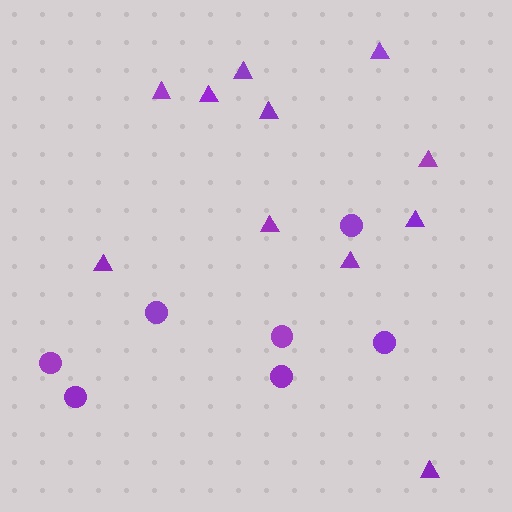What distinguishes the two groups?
There are 2 groups: one group of triangles (11) and one group of circles (7).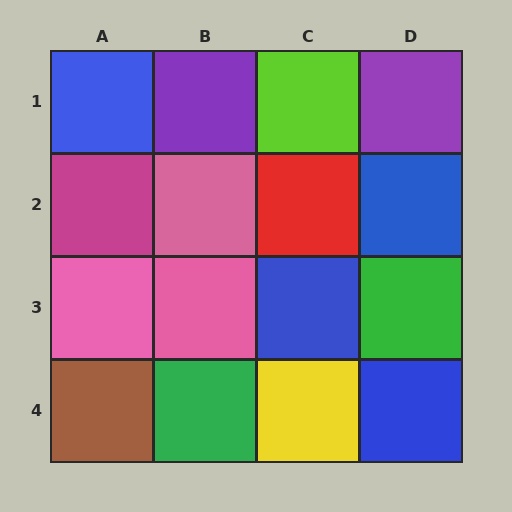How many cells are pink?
3 cells are pink.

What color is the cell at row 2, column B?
Pink.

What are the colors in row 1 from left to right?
Blue, purple, lime, purple.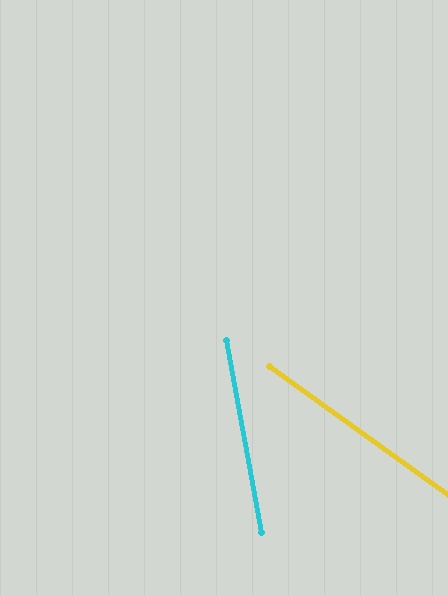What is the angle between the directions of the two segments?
Approximately 44 degrees.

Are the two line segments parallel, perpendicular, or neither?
Neither parallel nor perpendicular — they differ by about 44°.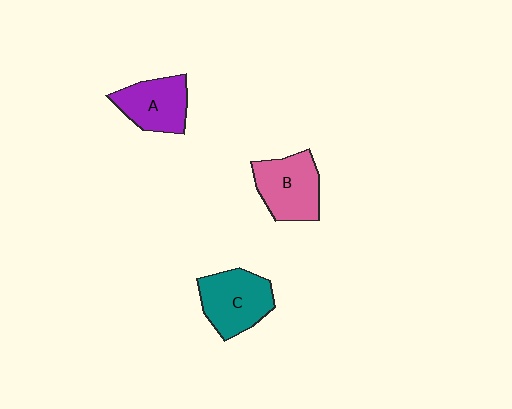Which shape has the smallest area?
Shape A (purple).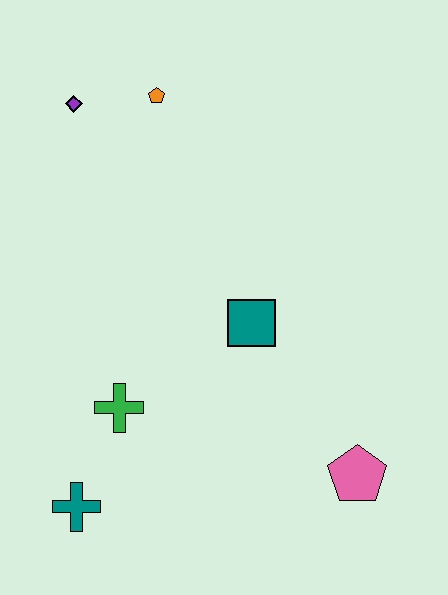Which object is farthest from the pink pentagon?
The purple diamond is farthest from the pink pentagon.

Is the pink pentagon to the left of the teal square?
No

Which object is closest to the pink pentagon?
The teal square is closest to the pink pentagon.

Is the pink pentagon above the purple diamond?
No